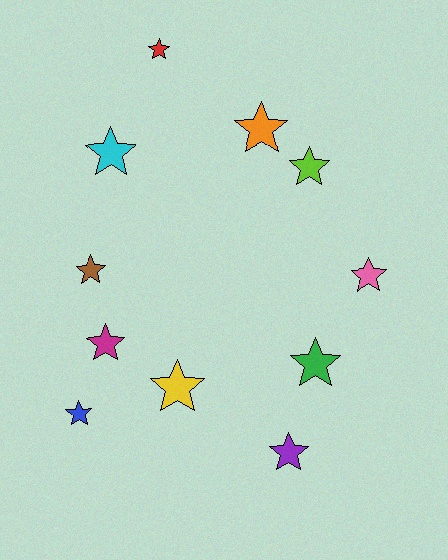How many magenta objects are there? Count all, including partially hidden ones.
There is 1 magenta object.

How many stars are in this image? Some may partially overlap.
There are 11 stars.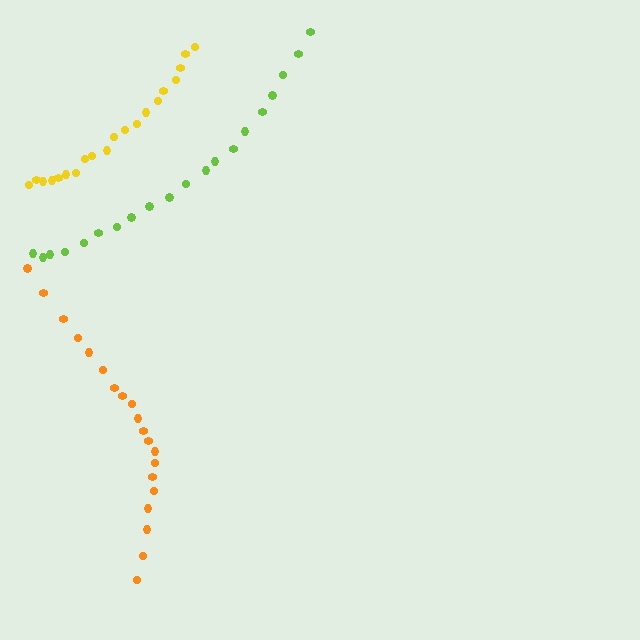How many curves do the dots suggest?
There are 3 distinct paths.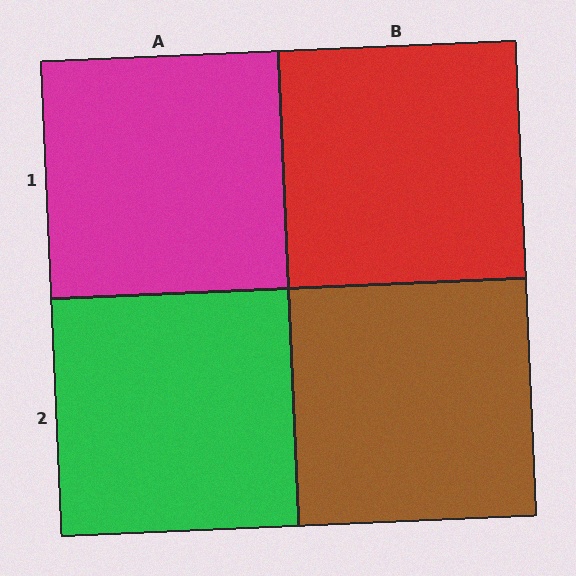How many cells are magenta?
1 cell is magenta.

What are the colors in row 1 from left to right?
Magenta, red.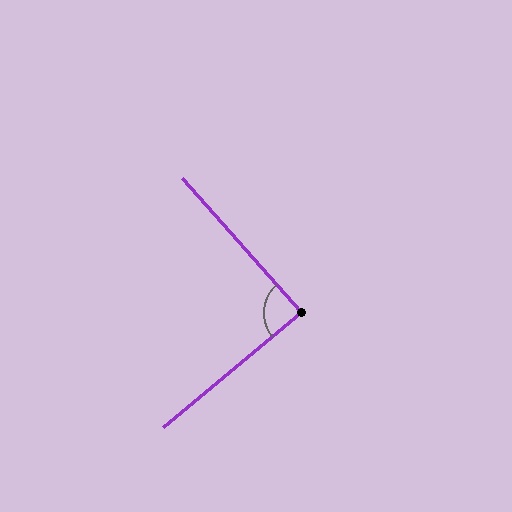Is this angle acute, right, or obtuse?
It is approximately a right angle.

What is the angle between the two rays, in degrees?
Approximately 88 degrees.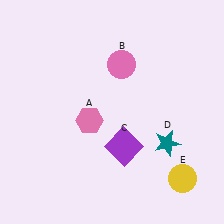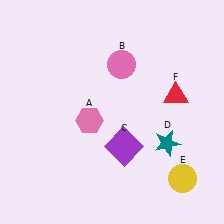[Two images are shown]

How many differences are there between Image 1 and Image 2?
There is 1 difference between the two images.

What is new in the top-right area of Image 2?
A red triangle (F) was added in the top-right area of Image 2.